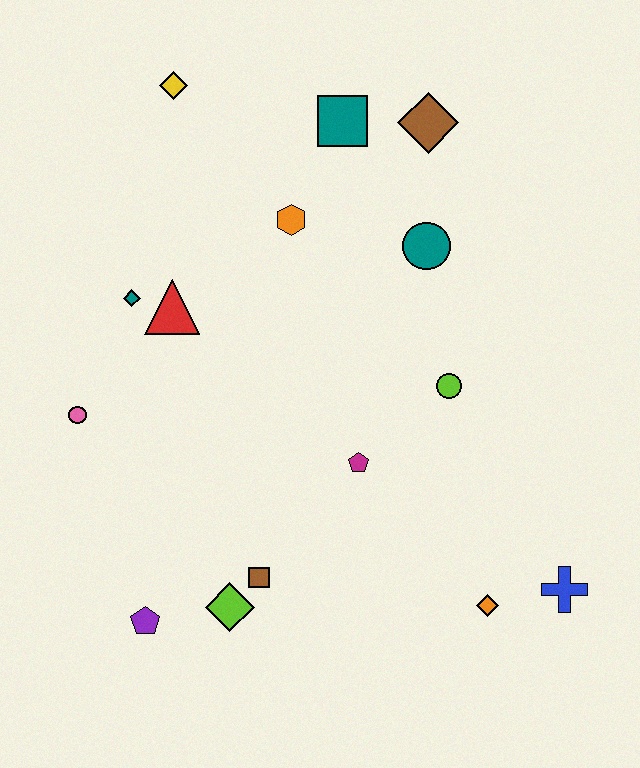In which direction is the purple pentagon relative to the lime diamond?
The purple pentagon is to the left of the lime diamond.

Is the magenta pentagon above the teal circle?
No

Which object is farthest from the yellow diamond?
The blue cross is farthest from the yellow diamond.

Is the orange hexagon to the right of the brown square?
Yes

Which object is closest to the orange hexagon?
The teal square is closest to the orange hexagon.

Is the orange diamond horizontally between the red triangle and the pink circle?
No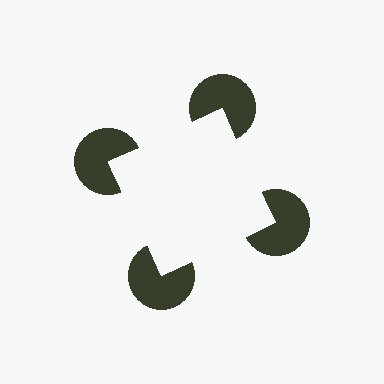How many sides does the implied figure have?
4 sides.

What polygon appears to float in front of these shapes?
An illusory square — its edges are inferred from the aligned wedge cuts in the pac-man discs, not physically drawn.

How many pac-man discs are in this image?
There are 4 — one at each vertex of the illusory square.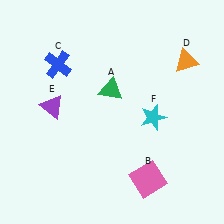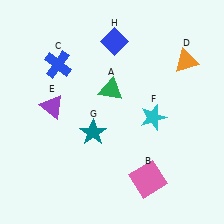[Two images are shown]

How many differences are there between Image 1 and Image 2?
There are 2 differences between the two images.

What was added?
A teal star (G), a blue diamond (H) were added in Image 2.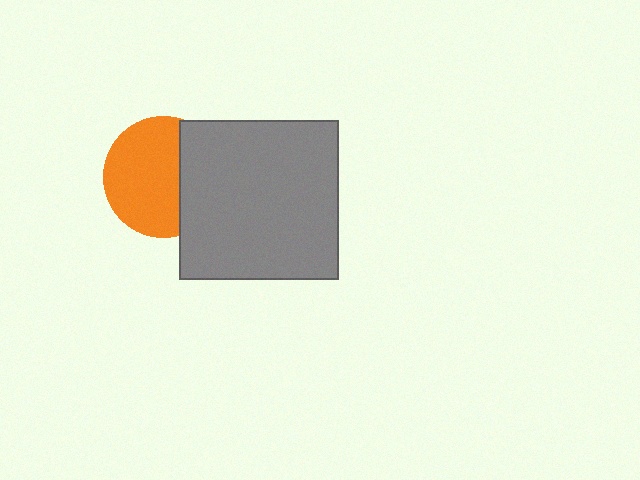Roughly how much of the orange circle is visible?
Most of it is visible (roughly 67%).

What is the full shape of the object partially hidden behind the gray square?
The partially hidden object is an orange circle.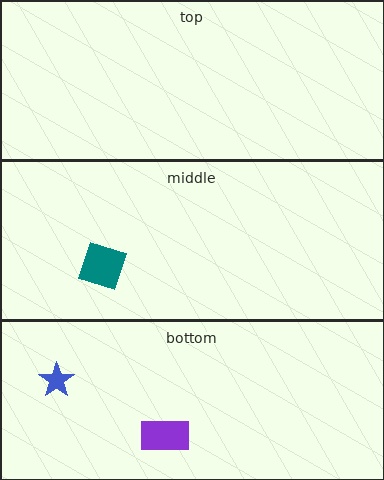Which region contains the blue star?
The bottom region.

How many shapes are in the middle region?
1.